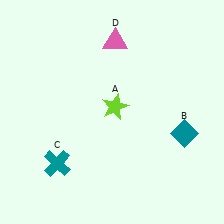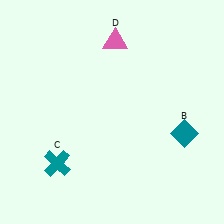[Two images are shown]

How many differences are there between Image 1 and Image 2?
There is 1 difference between the two images.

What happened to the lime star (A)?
The lime star (A) was removed in Image 2. It was in the top-right area of Image 1.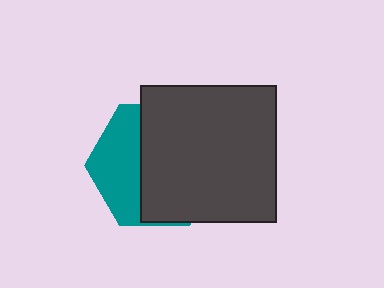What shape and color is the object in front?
The object in front is a dark gray square.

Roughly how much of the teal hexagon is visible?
A small part of it is visible (roughly 37%).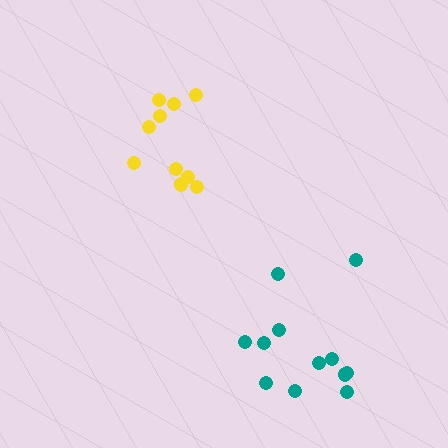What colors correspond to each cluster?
The clusters are colored: yellow, teal.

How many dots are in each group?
Group 1: 10 dots, Group 2: 12 dots (22 total).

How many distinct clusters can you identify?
There are 2 distinct clusters.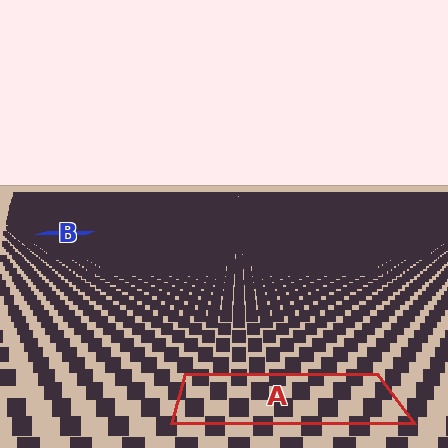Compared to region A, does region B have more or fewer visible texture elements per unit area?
Region B has more texture elements per unit area — they are packed more densely because it is farther away.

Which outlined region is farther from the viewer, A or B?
Region B is farther from the viewer — the texture elements inside it appear smaller and more densely packed.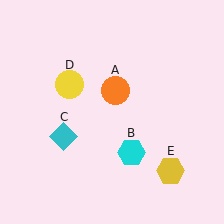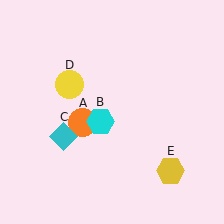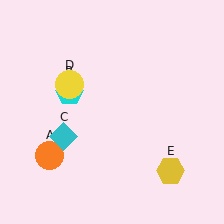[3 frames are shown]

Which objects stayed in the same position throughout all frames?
Cyan diamond (object C) and yellow circle (object D) and yellow hexagon (object E) remained stationary.